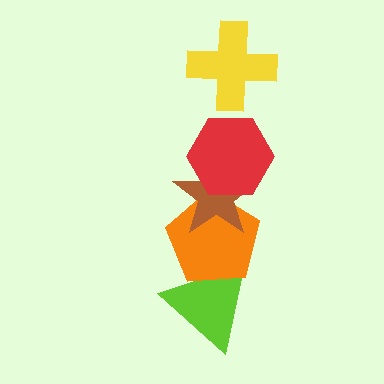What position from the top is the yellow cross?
The yellow cross is 1st from the top.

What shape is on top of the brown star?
The red hexagon is on top of the brown star.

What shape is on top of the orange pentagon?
The brown star is on top of the orange pentagon.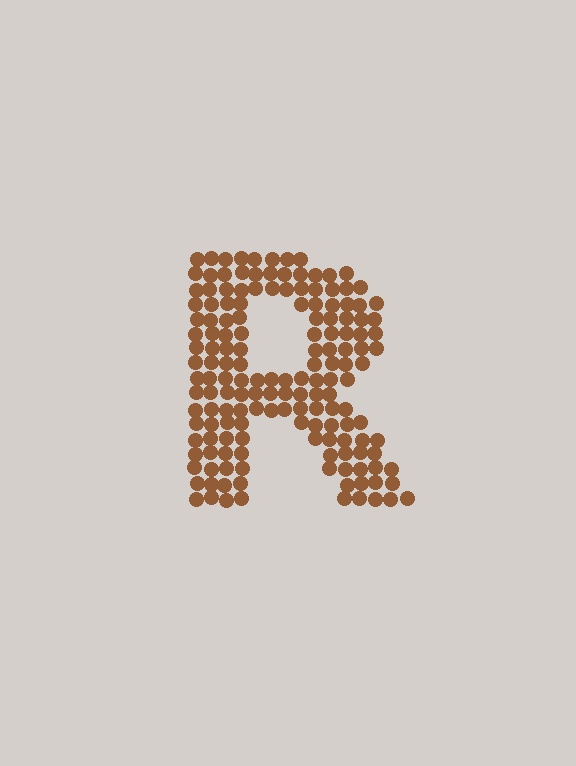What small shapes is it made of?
It is made of small circles.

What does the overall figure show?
The overall figure shows the letter R.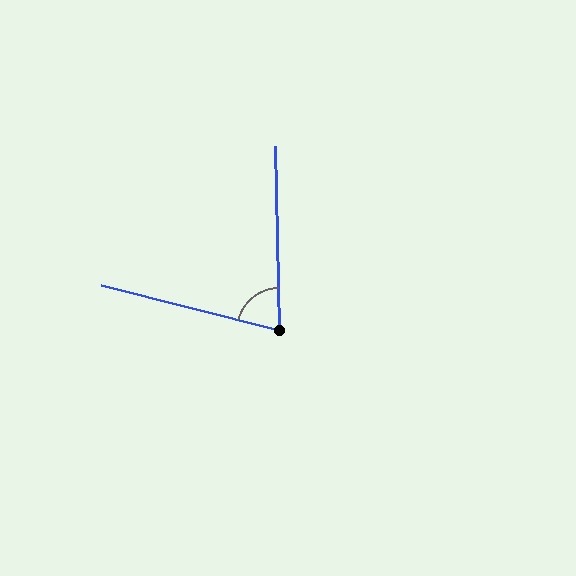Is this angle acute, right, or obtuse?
It is acute.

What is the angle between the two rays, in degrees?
Approximately 75 degrees.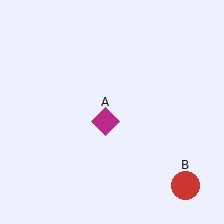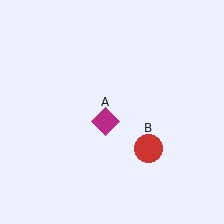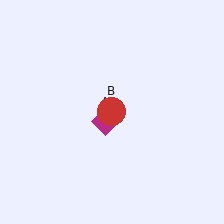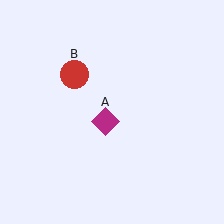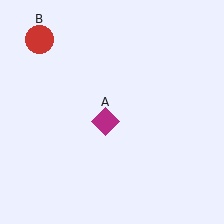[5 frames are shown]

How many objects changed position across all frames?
1 object changed position: red circle (object B).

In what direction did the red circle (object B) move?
The red circle (object B) moved up and to the left.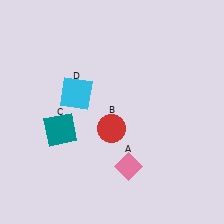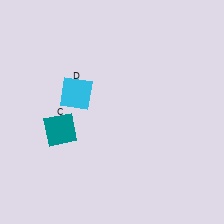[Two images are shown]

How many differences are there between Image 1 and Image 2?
There are 2 differences between the two images.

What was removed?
The pink diamond (A), the red circle (B) were removed in Image 2.